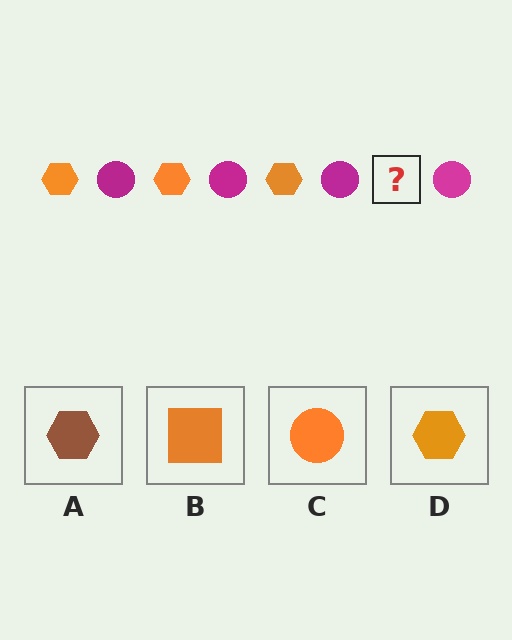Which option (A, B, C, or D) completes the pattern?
D.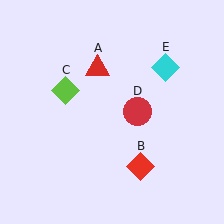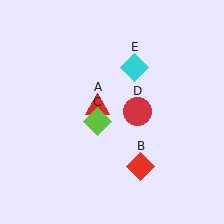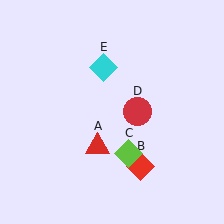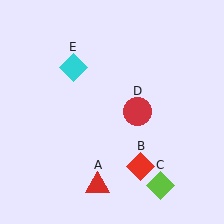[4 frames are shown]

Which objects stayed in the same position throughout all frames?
Red diamond (object B) and red circle (object D) remained stationary.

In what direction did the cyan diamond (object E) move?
The cyan diamond (object E) moved left.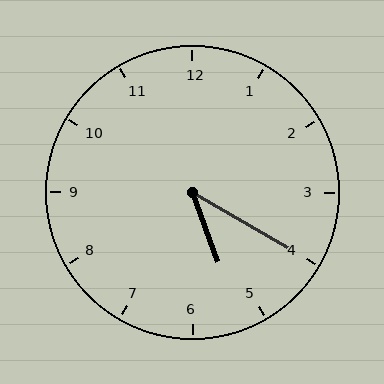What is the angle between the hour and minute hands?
Approximately 40 degrees.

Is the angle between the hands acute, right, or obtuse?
It is acute.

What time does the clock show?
5:20.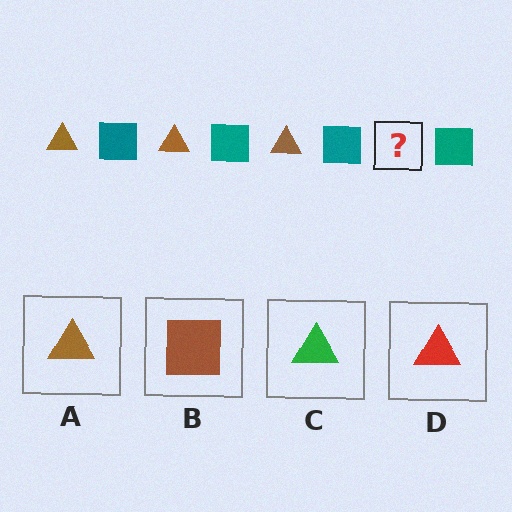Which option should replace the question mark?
Option A.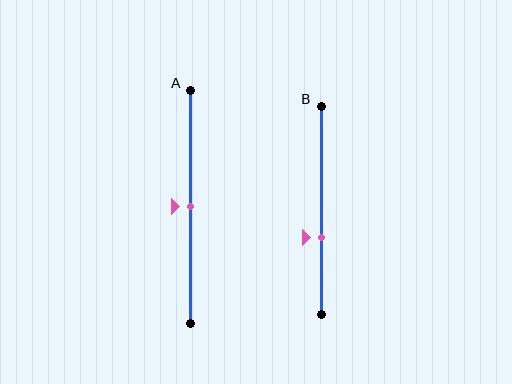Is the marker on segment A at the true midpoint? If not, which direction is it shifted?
Yes, the marker on segment A is at the true midpoint.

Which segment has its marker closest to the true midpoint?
Segment A has its marker closest to the true midpoint.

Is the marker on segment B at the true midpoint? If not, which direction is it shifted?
No, the marker on segment B is shifted downward by about 13% of the segment length.